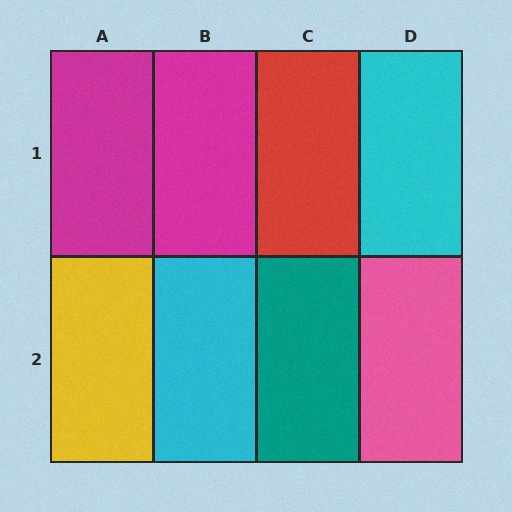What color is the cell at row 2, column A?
Yellow.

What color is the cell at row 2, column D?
Pink.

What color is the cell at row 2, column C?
Teal.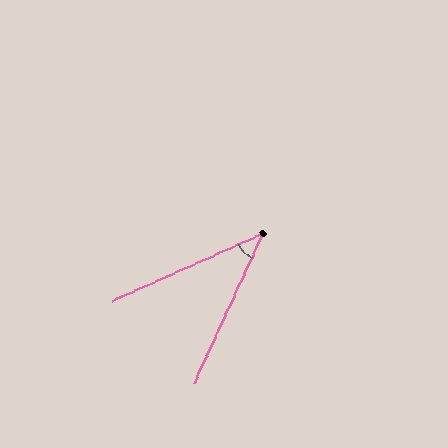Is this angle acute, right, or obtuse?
It is acute.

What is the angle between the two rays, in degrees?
Approximately 41 degrees.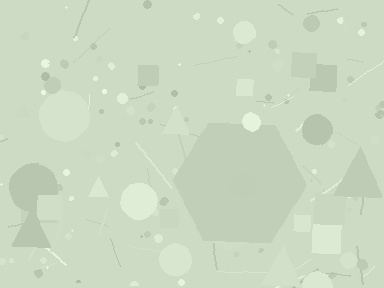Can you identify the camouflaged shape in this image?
The camouflaged shape is a hexagon.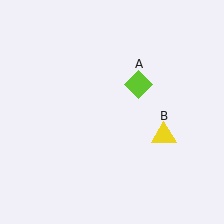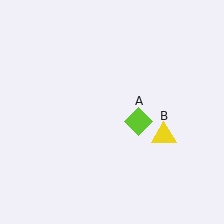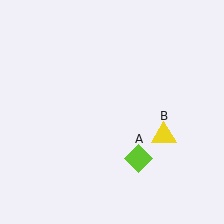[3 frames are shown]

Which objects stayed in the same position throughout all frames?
Yellow triangle (object B) remained stationary.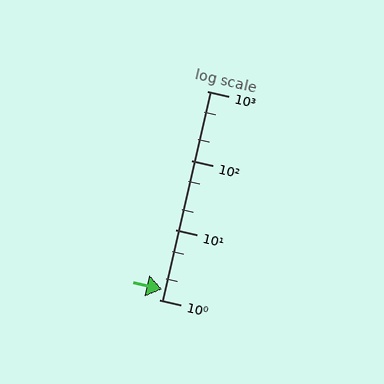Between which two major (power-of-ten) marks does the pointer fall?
The pointer is between 1 and 10.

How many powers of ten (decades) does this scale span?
The scale spans 3 decades, from 1 to 1000.